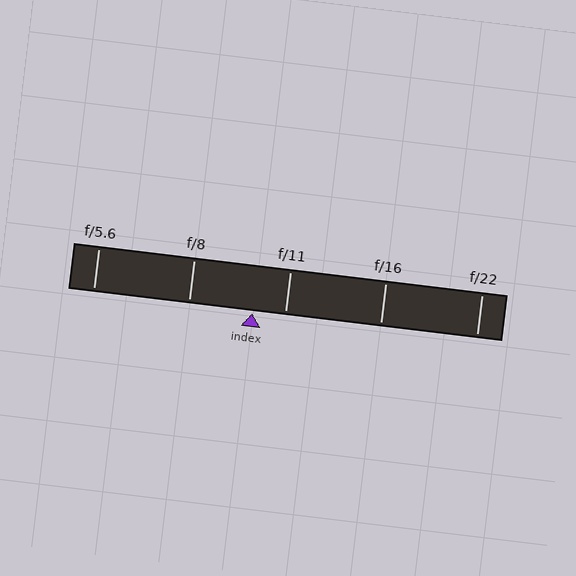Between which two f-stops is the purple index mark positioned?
The index mark is between f/8 and f/11.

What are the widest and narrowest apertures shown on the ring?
The widest aperture shown is f/5.6 and the narrowest is f/22.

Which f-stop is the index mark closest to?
The index mark is closest to f/11.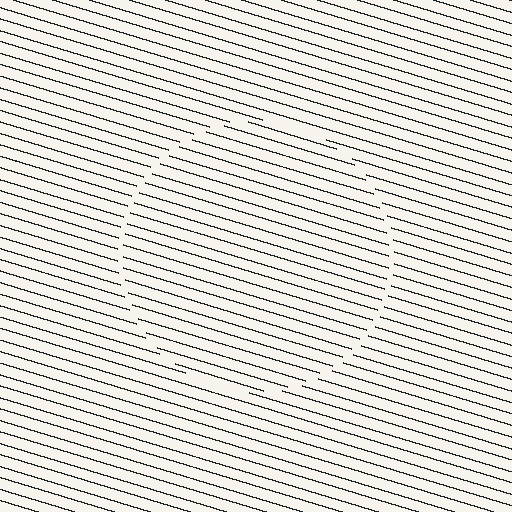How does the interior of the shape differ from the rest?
The interior of the shape contains the same grating, shifted by half a period — the contour is defined by the phase discontinuity where line-ends from the inner and outer gratings abut.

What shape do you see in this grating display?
An illusory circle. The interior of the shape contains the same grating, shifted by half a period — the contour is defined by the phase discontinuity where line-ends from the inner and outer gratings abut.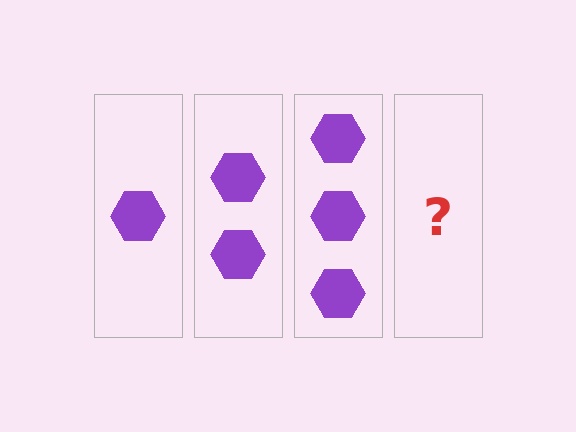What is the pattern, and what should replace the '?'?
The pattern is that each step adds one more hexagon. The '?' should be 4 hexagons.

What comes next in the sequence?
The next element should be 4 hexagons.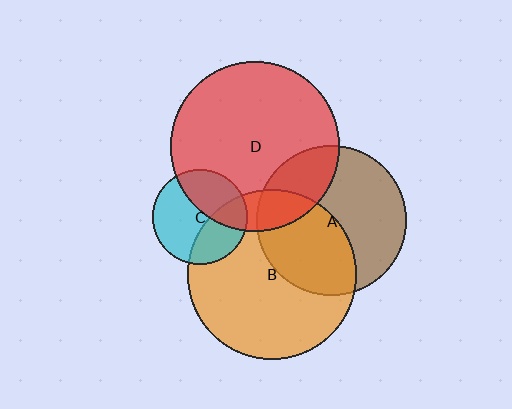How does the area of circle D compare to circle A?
Approximately 1.3 times.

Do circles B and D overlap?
Yes.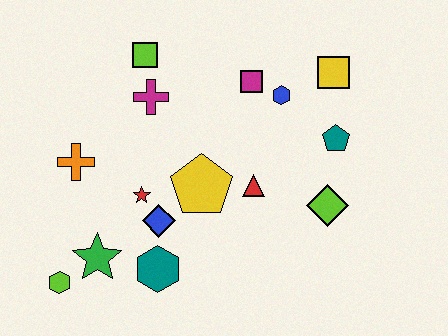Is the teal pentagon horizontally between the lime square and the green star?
No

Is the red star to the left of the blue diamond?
Yes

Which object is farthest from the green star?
The yellow square is farthest from the green star.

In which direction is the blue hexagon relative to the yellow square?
The blue hexagon is to the left of the yellow square.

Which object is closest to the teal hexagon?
The blue diamond is closest to the teal hexagon.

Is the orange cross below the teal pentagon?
Yes